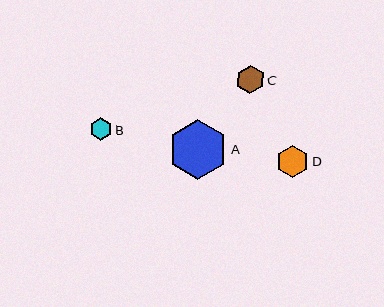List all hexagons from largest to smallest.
From largest to smallest: A, D, C, B.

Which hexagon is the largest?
Hexagon A is the largest with a size of approximately 59 pixels.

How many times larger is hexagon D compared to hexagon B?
Hexagon D is approximately 1.4 times the size of hexagon B.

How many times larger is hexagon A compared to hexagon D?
Hexagon A is approximately 1.9 times the size of hexagon D.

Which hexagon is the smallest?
Hexagon B is the smallest with a size of approximately 22 pixels.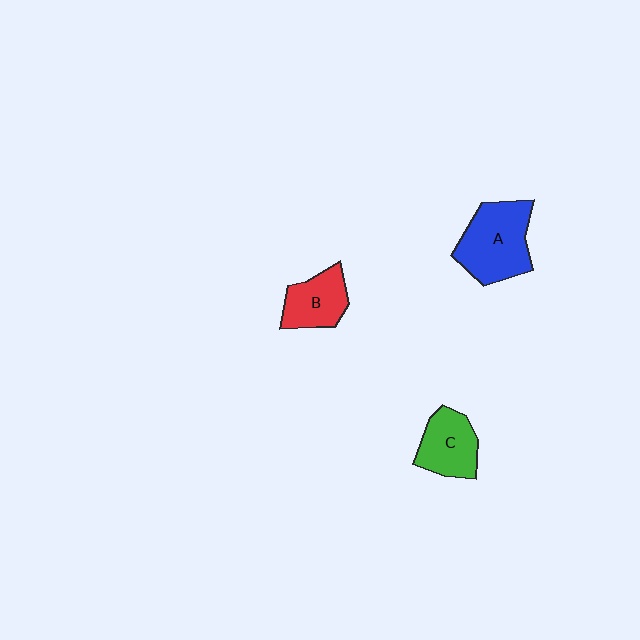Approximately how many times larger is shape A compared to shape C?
Approximately 1.5 times.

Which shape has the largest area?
Shape A (blue).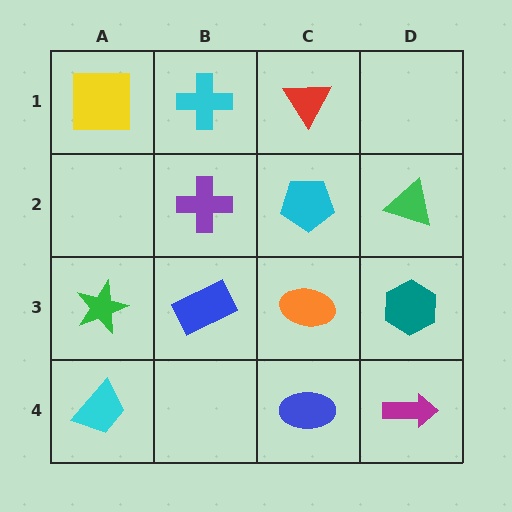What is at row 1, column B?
A cyan cross.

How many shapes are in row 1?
3 shapes.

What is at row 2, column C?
A cyan pentagon.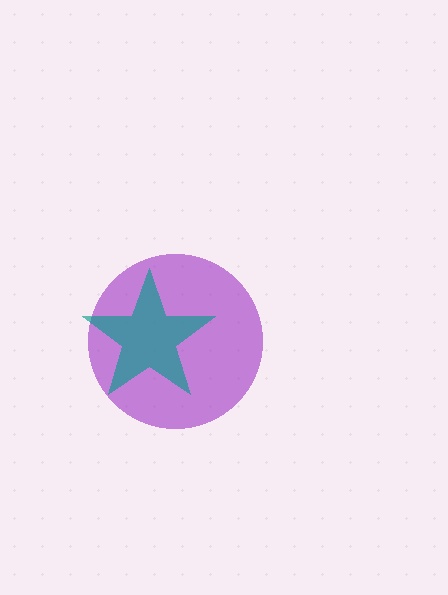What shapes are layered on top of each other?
The layered shapes are: a purple circle, a teal star.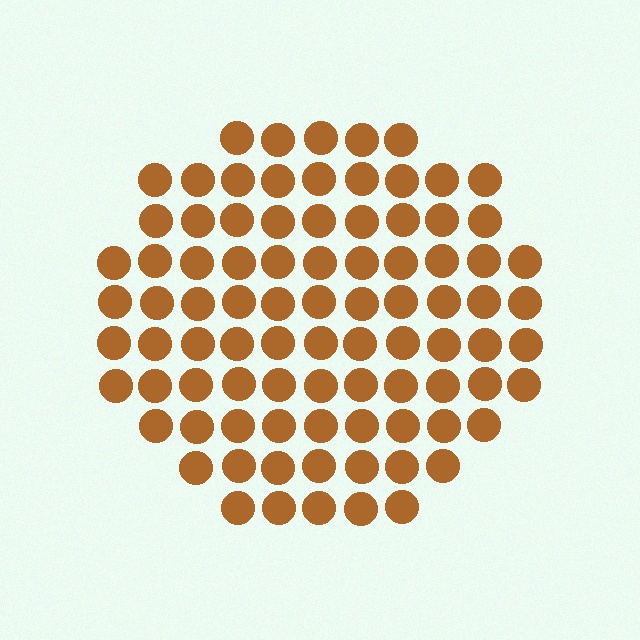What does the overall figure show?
The overall figure shows a circle.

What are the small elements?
The small elements are circles.